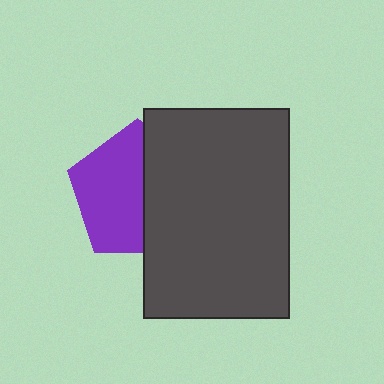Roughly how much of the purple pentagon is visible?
About half of it is visible (roughly 56%).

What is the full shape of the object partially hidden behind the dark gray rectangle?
The partially hidden object is a purple pentagon.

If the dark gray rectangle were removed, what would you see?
You would see the complete purple pentagon.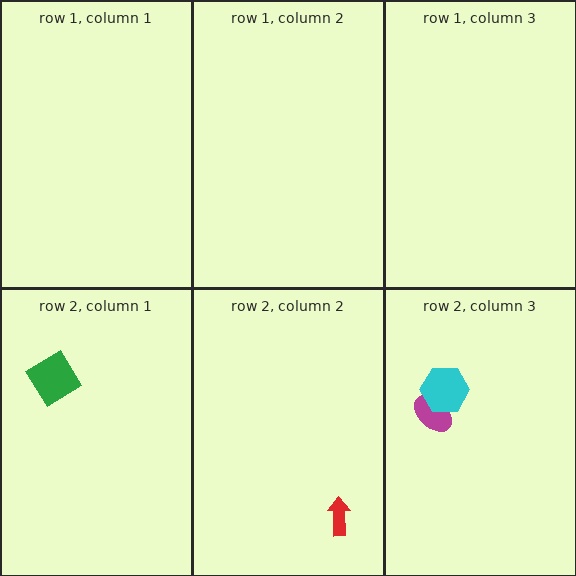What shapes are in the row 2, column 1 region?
The green diamond.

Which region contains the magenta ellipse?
The row 2, column 3 region.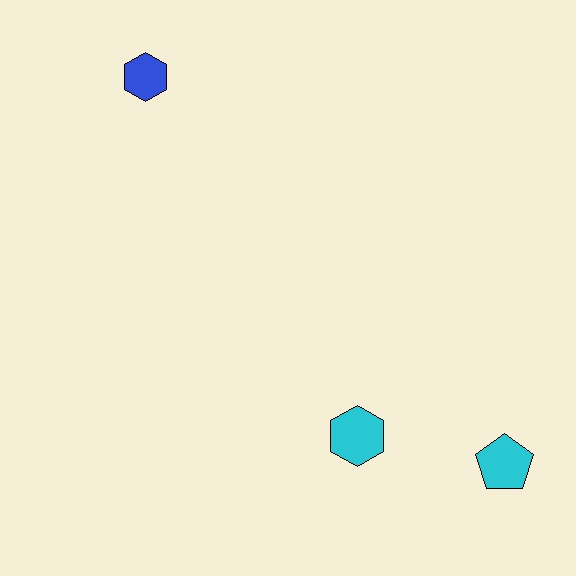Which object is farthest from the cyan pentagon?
The blue hexagon is farthest from the cyan pentagon.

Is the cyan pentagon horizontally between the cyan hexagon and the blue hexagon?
No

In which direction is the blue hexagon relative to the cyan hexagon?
The blue hexagon is above the cyan hexagon.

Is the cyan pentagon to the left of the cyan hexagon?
No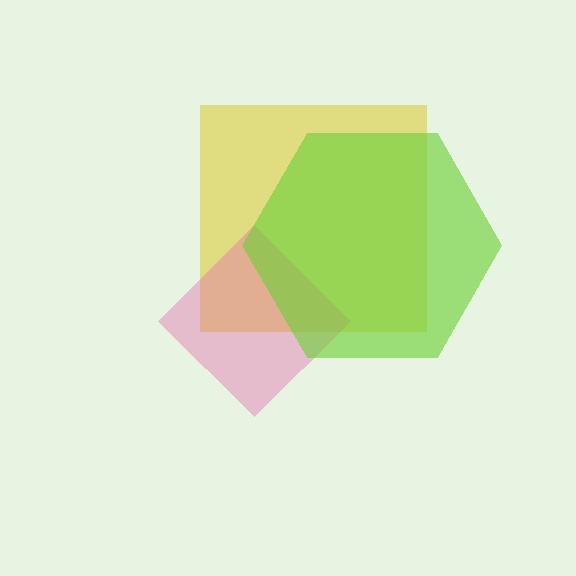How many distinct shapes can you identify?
There are 3 distinct shapes: a yellow square, a pink diamond, a lime hexagon.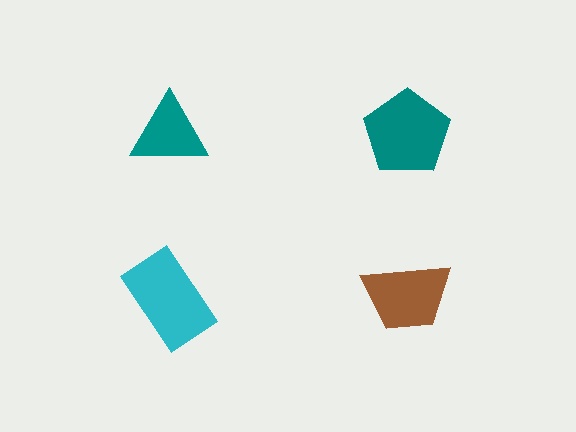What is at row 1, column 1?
A teal triangle.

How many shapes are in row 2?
2 shapes.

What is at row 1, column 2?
A teal pentagon.